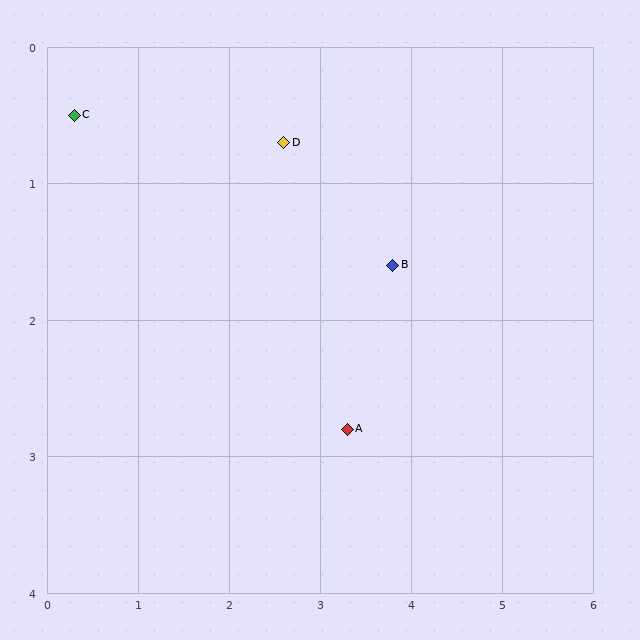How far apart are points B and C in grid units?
Points B and C are about 3.7 grid units apart.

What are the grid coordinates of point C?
Point C is at approximately (0.3, 0.5).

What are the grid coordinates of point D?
Point D is at approximately (2.6, 0.7).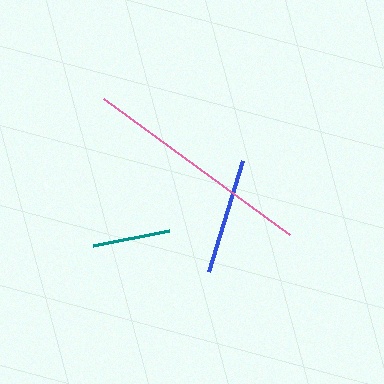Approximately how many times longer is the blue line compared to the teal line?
The blue line is approximately 1.5 times the length of the teal line.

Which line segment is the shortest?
The teal line is the shortest at approximately 77 pixels.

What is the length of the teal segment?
The teal segment is approximately 77 pixels long.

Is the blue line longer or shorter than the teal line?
The blue line is longer than the teal line.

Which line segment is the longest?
The pink line is the longest at approximately 230 pixels.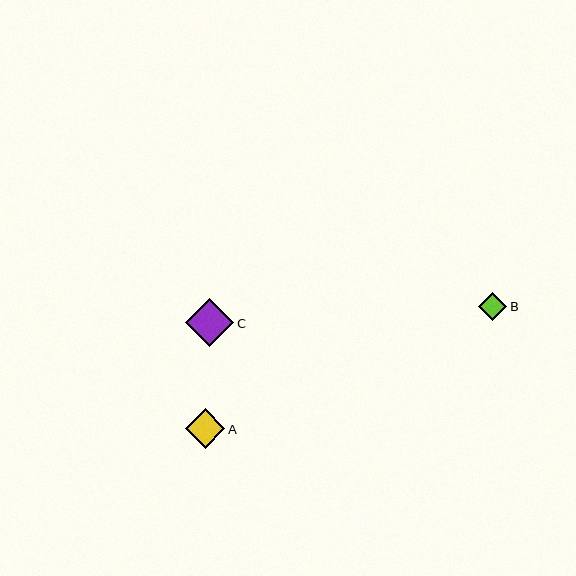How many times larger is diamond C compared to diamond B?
Diamond C is approximately 1.7 times the size of diamond B.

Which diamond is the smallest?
Diamond B is the smallest with a size of approximately 28 pixels.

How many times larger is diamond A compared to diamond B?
Diamond A is approximately 1.4 times the size of diamond B.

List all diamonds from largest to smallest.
From largest to smallest: C, A, B.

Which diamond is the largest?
Diamond C is the largest with a size of approximately 48 pixels.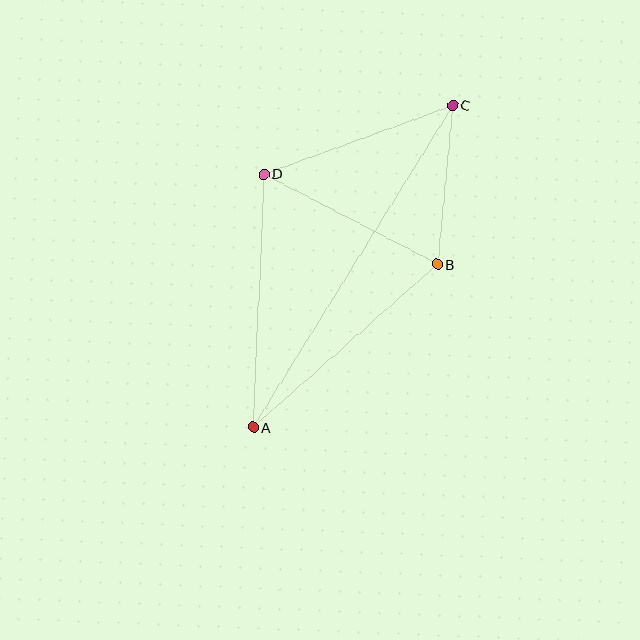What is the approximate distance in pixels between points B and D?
The distance between B and D is approximately 196 pixels.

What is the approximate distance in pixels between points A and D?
The distance between A and D is approximately 253 pixels.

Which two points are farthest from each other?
Points A and C are farthest from each other.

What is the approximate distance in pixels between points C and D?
The distance between C and D is approximately 201 pixels.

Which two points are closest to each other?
Points B and C are closest to each other.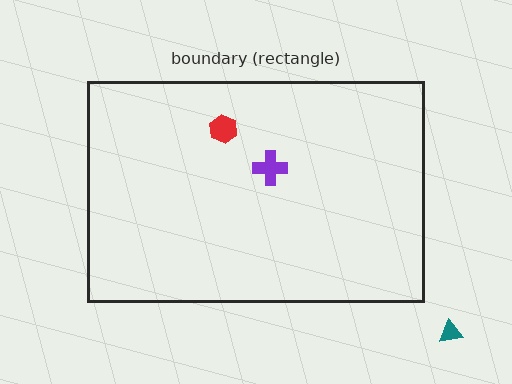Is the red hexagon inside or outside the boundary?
Inside.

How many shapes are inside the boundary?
2 inside, 1 outside.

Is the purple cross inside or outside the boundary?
Inside.